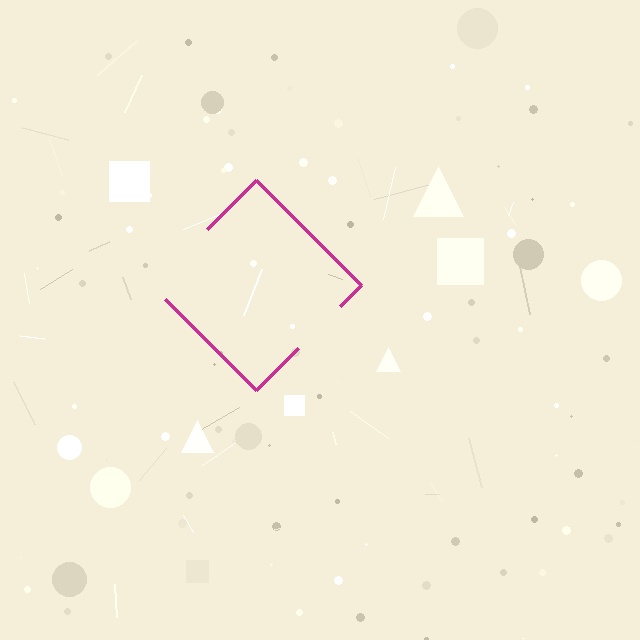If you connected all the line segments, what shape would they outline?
They would outline a diamond.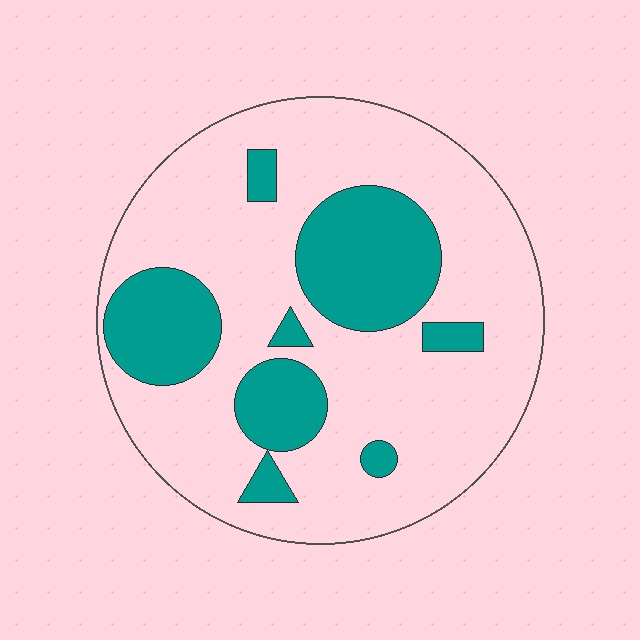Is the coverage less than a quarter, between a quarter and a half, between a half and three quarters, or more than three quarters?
Between a quarter and a half.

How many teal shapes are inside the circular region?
8.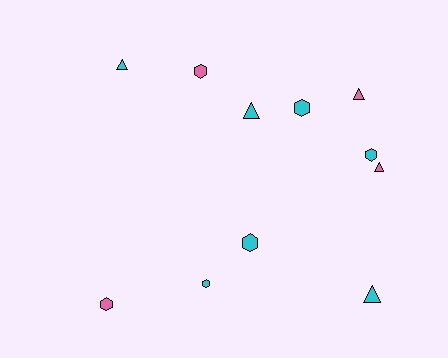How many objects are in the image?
There are 11 objects.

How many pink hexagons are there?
There are 2 pink hexagons.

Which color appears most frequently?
Cyan, with 7 objects.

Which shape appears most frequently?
Hexagon, with 6 objects.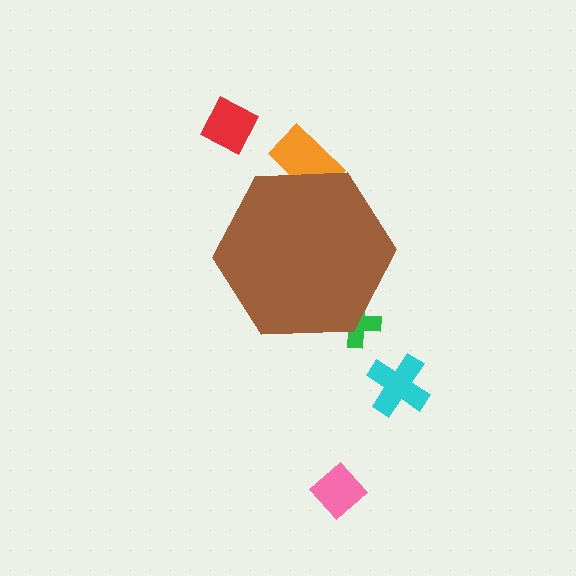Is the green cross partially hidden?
Yes, the green cross is partially hidden behind the brown hexagon.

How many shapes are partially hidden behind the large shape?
2 shapes are partially hidden.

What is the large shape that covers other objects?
A brown hexagon.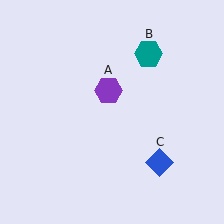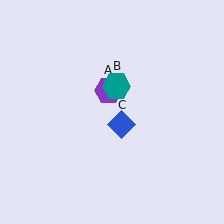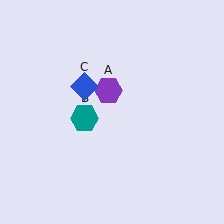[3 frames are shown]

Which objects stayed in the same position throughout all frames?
Purple hexagon (object A) remained stationary.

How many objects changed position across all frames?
2 objects changed position: teal hexagon (object B), blue diamond (object C).